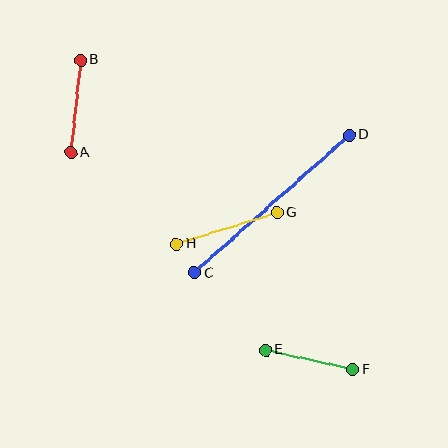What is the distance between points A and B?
The distance is approximately 93 pixels.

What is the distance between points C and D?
The distance is approximately 207 pixels.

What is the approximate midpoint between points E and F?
The midpoint is at approximately (309, 360) pixels.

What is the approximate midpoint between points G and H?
The midpoint is at approximately (227, 228) pixels.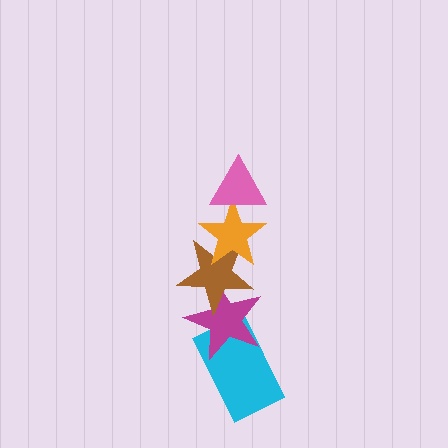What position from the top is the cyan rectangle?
The cyan rectangle is 5th from the top.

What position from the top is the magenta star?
The magenta star is 4th from the top.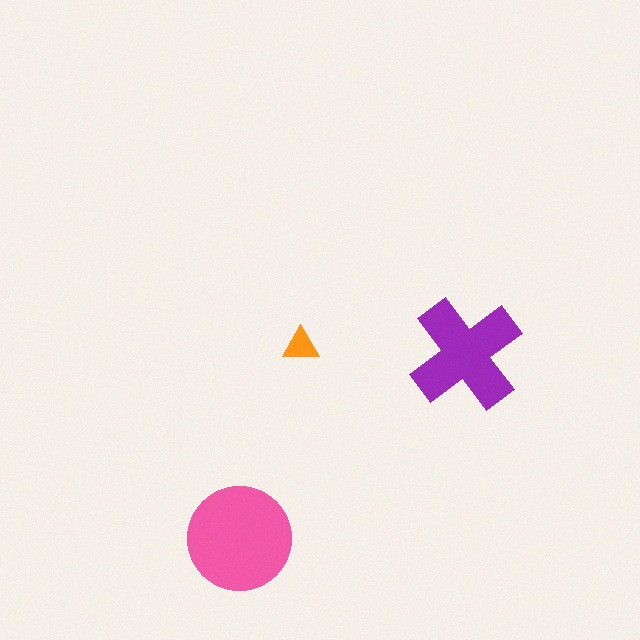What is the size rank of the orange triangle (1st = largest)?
3rd.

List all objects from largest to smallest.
The pink circle, the purple cross, the orange triangle.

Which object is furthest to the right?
The purple cross is rightmost.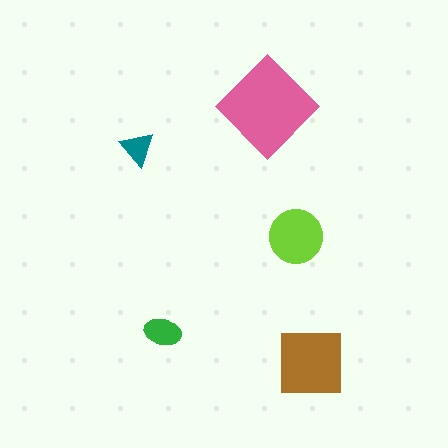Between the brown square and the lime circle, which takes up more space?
The brown square.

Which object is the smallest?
The teal triangle.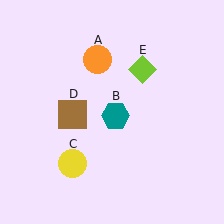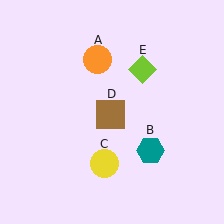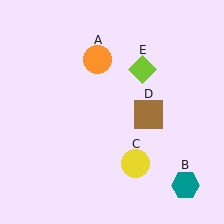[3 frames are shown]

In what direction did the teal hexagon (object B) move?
The teal hexagon (object B) moved down and to the right.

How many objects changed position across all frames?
3 objects changed position: teal hexagon (object B), yellow circle (object C), brown square (object D).